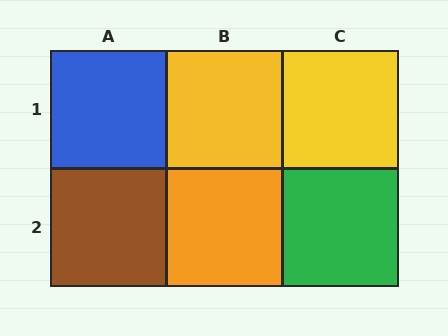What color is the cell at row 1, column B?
Yellow.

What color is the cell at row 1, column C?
Yellow.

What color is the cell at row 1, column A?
Blue.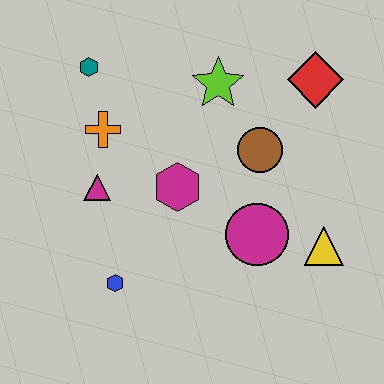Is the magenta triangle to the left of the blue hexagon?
Yes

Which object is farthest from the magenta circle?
The teal hexagon is farthest from the magenta circle.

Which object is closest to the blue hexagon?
The magenta triangle is closest to the blue hexagon.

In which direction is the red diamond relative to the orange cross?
The red diamond is to the right of the orange cross.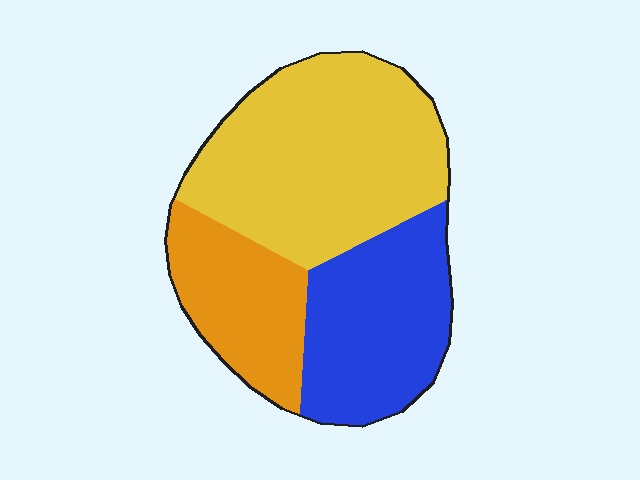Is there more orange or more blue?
Blue.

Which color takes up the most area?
Yellow, at roughly 50%.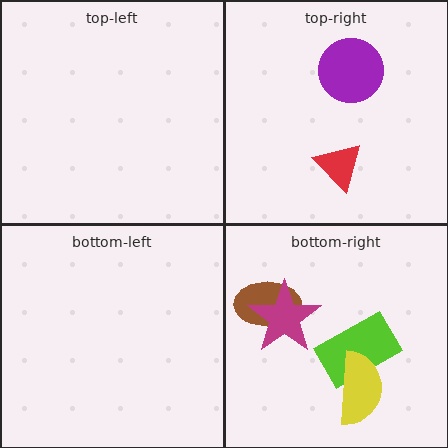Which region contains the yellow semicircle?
The bottom-right region.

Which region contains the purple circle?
The top-right region.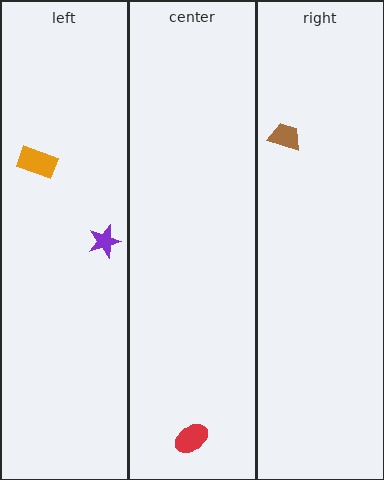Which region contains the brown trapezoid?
The right region.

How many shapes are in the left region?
2.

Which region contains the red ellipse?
The center region.